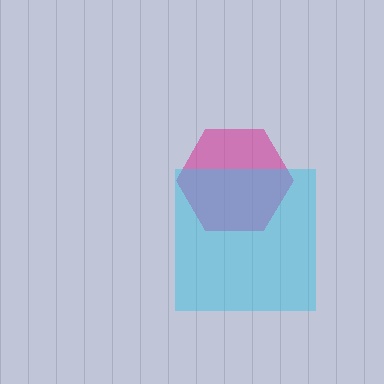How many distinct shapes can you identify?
There are 2 distinct shapes: a magenta hexagon, a cyan square.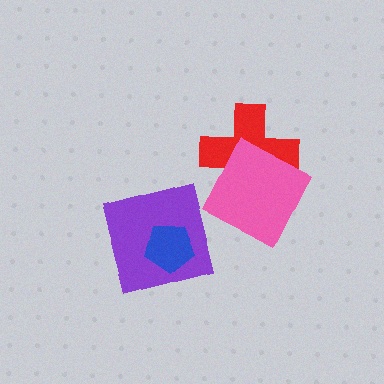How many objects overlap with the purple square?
1 object overlaps with the purple square.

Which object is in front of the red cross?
The pink square is in front of the red cross.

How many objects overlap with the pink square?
1 object overlaps with the pink square.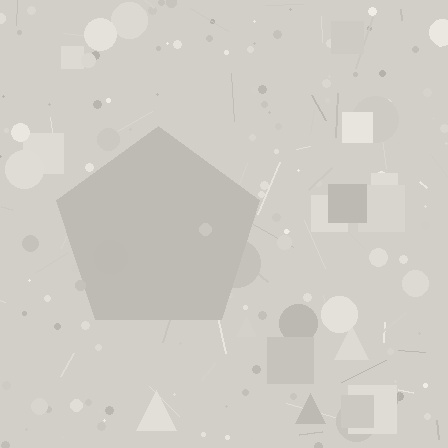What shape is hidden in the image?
A pentagon is hidden in the image.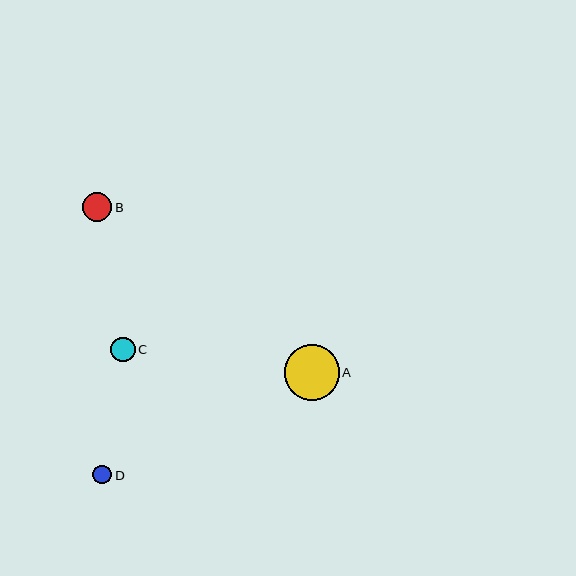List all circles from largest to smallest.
From largest to smallest: A, B, C, D.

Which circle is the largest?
Circle A is the largest with a size of approximately 55 pixels.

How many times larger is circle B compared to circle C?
Circle B is approximately 1.2 times the size of circle C.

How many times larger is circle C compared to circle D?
Circle C is approximately 1.3 times the size of circle D.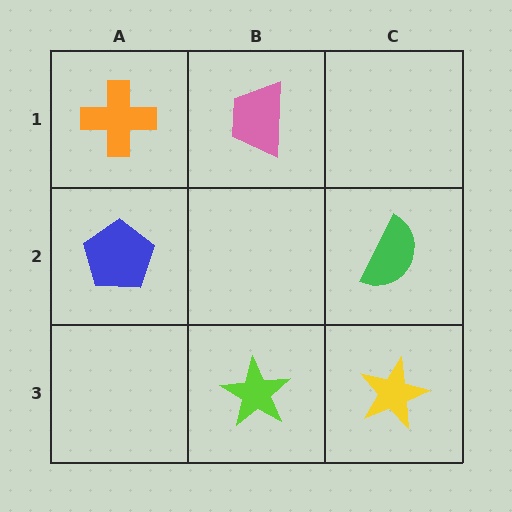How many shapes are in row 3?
2 shapes.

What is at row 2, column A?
A blue pentagon.